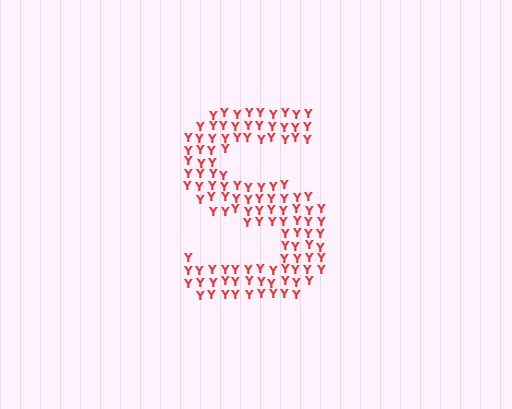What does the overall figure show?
The overall figure shows the letter S.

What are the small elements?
The small elements are letter Y's.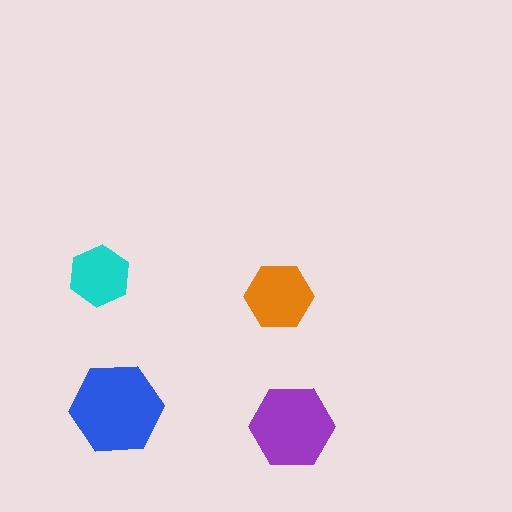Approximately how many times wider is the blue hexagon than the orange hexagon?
About 1.5 times wider.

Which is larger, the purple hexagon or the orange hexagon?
The purple one.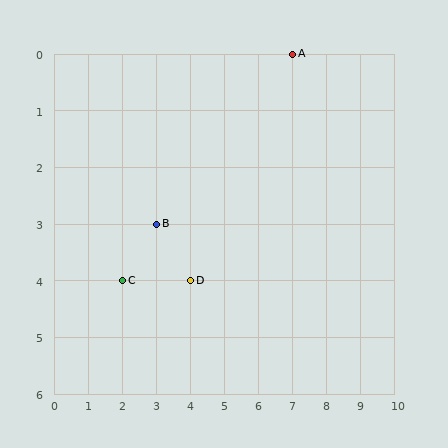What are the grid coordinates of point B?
Point B is at grid coordinates (3, 3).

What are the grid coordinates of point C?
Point C is at grid coordinates (2, 4).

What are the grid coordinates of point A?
Point A is at grid coordinates (7, 0).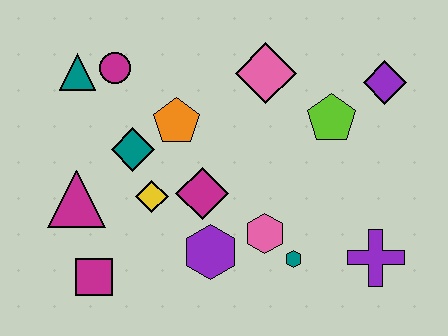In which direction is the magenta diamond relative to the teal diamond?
The magenta diamond is to the right of the teal diamond.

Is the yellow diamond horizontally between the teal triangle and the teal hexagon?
Yes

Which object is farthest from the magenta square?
The purple diamond is farthest from the magenta square.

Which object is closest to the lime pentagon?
The purple diamond is closest to the lime pentagon.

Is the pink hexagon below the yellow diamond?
Yes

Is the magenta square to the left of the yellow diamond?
Yes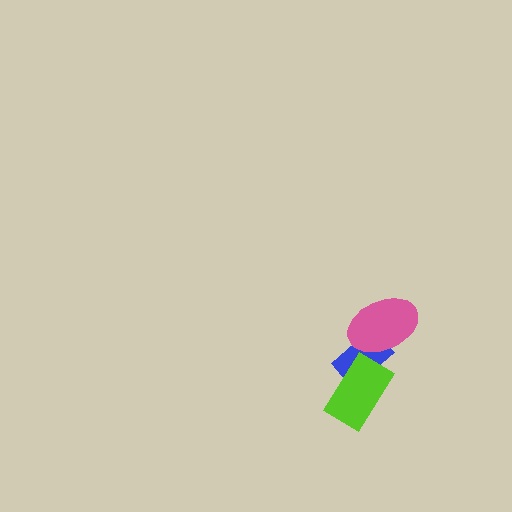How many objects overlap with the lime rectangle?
1 object overlaps with the lime rectangle.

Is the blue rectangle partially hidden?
Yes, it is partially covered by another shape.